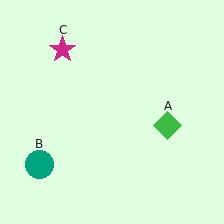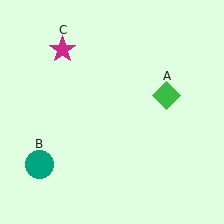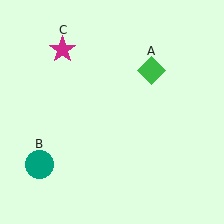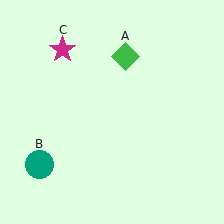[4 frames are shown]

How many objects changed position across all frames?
1 object changed position: green diamond (object A).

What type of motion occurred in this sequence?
The green diamond (object A) rotated counterclockwise around the center of the scene.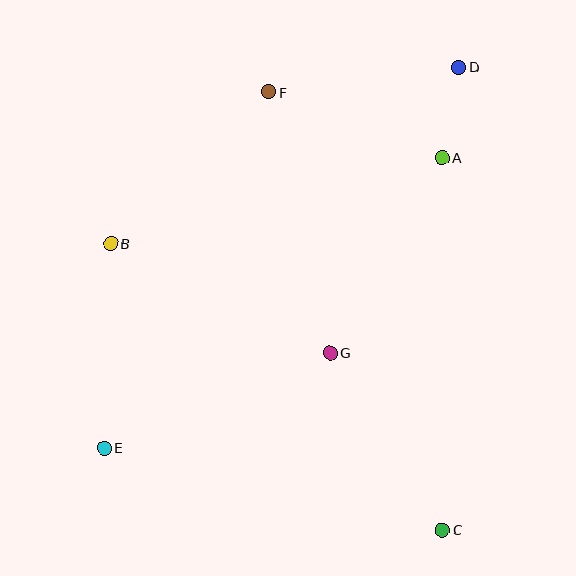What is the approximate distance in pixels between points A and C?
The distance between A and C is approximately 372 pixels.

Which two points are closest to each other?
Points A and D are closest to each other.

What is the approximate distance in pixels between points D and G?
The distance between D and G is approximately 313 pixels.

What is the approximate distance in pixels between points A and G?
The distance between A and G is approximately 225 pixels.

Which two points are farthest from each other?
Points D and E are farthest from each other.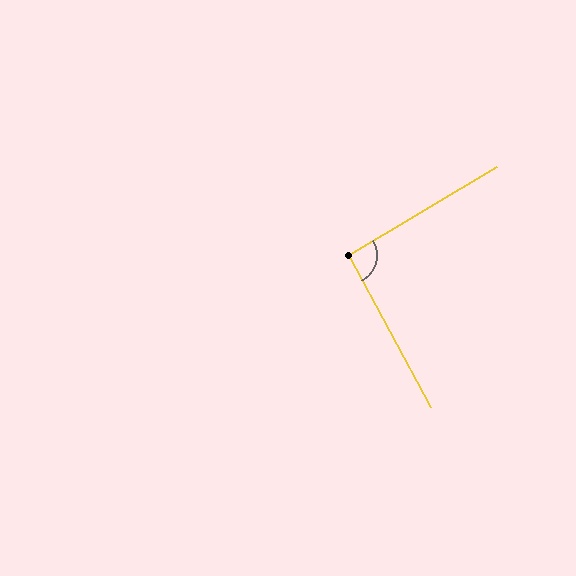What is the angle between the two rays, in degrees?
Approximately 93 degrees.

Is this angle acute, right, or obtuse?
It is approximately a right angle.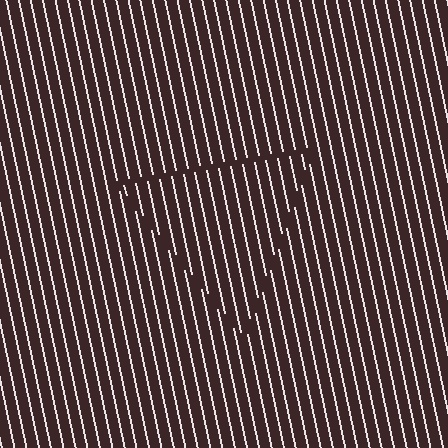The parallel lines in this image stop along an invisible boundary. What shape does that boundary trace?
An illusory triangle. The interior of the shape contains the same grating, shifted by half a period — the contour is defined by the phase discontinuity where line-ends from the inner and outer gratings abut.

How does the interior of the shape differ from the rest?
The interior of the shape contains the same grating, shifted by half a period — the contour is defined by the phase discontinuity where line-ends from the inner and outer gratings abut.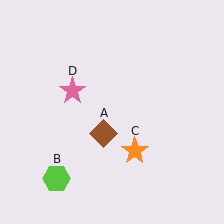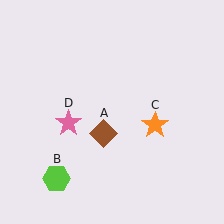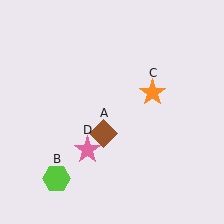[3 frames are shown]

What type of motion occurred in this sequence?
The orange star (object C), pink star (object D) rotated counterclockwise around the center of the scene.